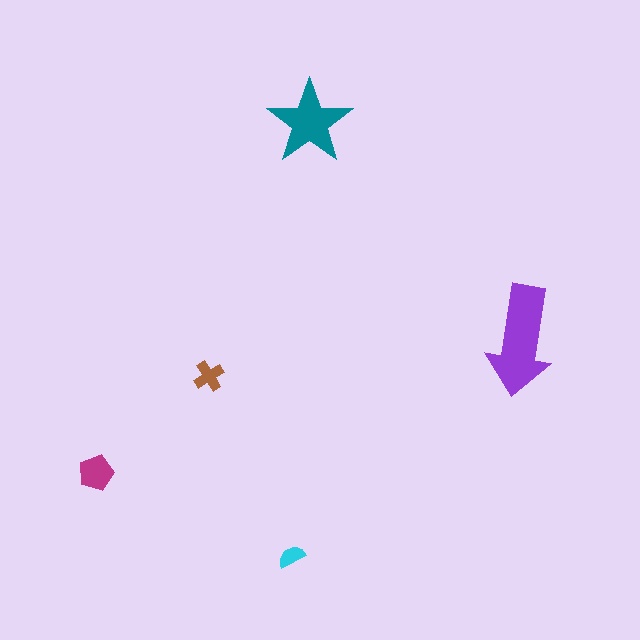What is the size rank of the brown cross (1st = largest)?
4th.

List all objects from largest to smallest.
The purple arrow, the teal star, the magenta pentagon, the brown cross, the cyan semicircle.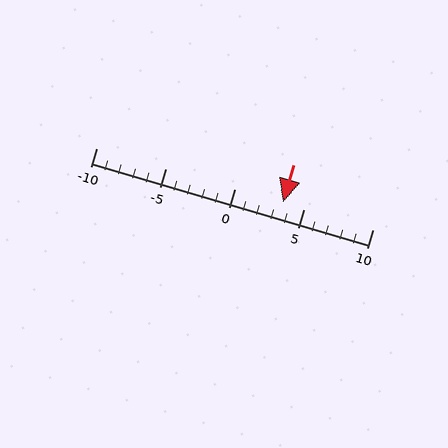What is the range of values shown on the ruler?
The ruler shows values from -10 to 10.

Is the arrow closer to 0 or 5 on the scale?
The arrow is closer to 5.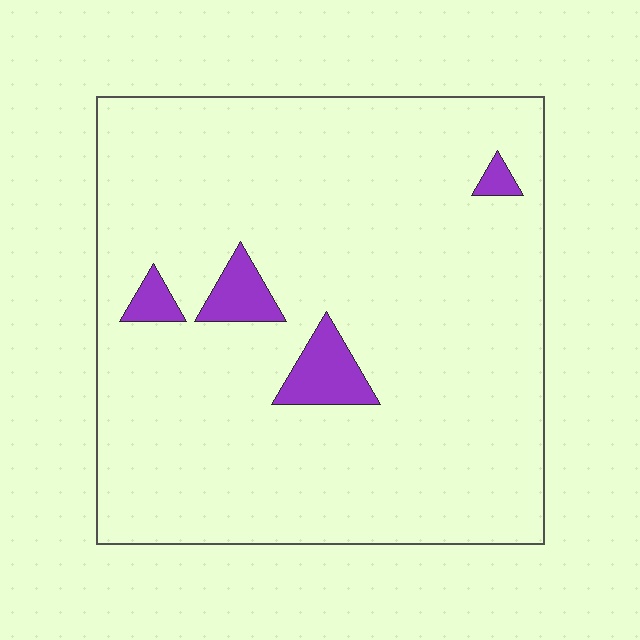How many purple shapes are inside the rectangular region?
4.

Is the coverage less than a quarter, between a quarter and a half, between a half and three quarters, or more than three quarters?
Less than a quarter.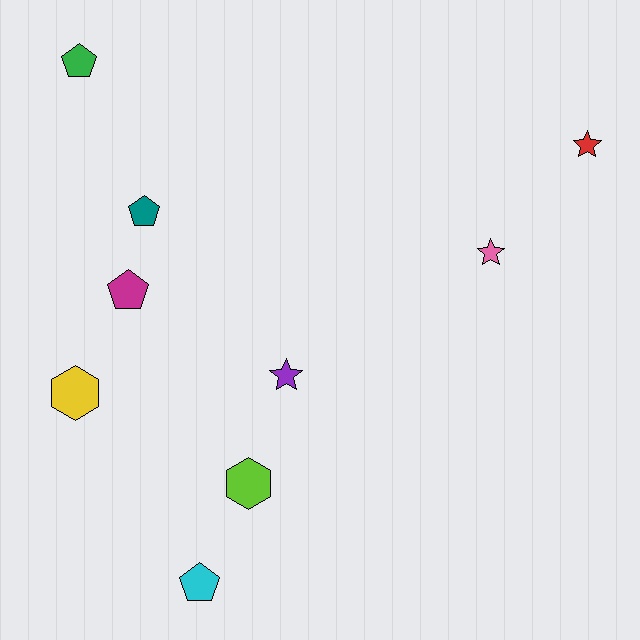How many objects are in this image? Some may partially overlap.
There are 9 objects.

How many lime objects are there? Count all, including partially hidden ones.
There is 1 lime object.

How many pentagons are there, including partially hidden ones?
There are 4 pentagons.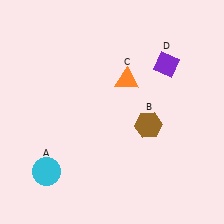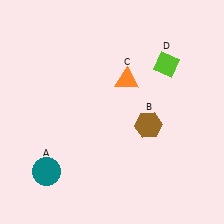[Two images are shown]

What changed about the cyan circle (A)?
In Image 1, A is cyan. In Image 2, it changed to teal.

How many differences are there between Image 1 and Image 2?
There are 2 differences between the two images.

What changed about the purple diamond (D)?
In Image 1, D is purple. In Image 2, it changed to lime.